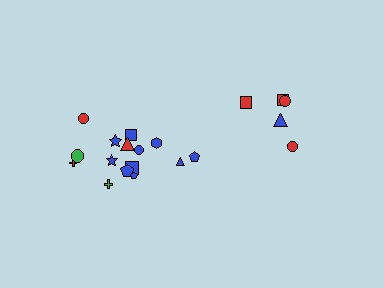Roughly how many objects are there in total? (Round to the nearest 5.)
Roughly 20 objects in total.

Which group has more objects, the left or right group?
The left group.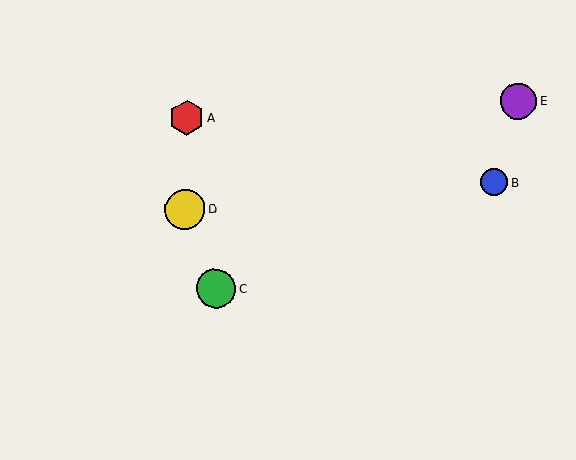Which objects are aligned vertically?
Objects A, D are aligned vertically.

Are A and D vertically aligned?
Yes, both are at x≈187.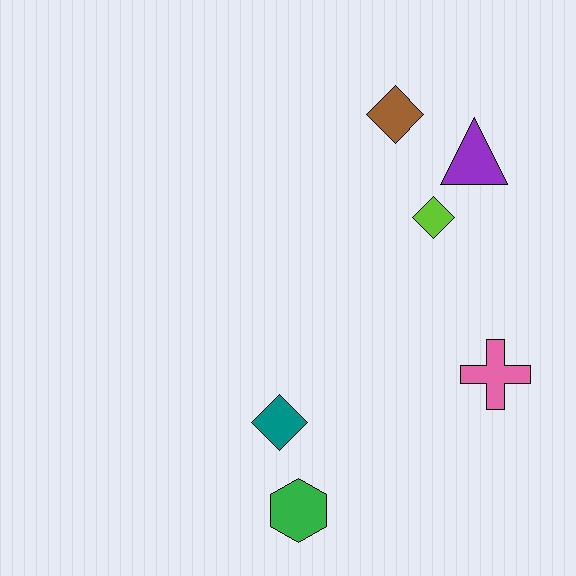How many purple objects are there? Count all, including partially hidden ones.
There is 1 purple object.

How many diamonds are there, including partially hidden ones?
There are 3 diamonds.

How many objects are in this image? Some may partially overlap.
There are 6 objects.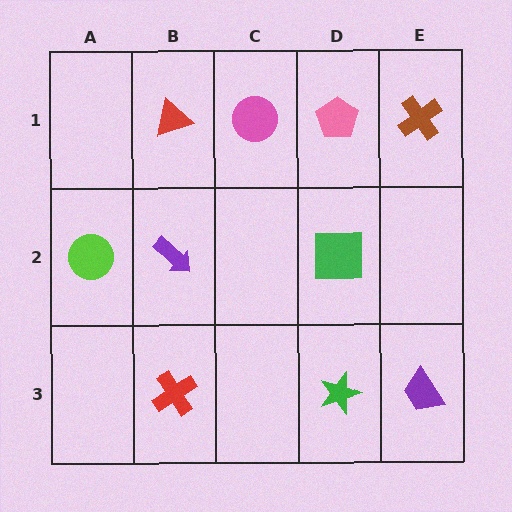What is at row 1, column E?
A brown cross.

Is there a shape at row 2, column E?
No, that cell is empty.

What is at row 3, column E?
A purple trapezoid.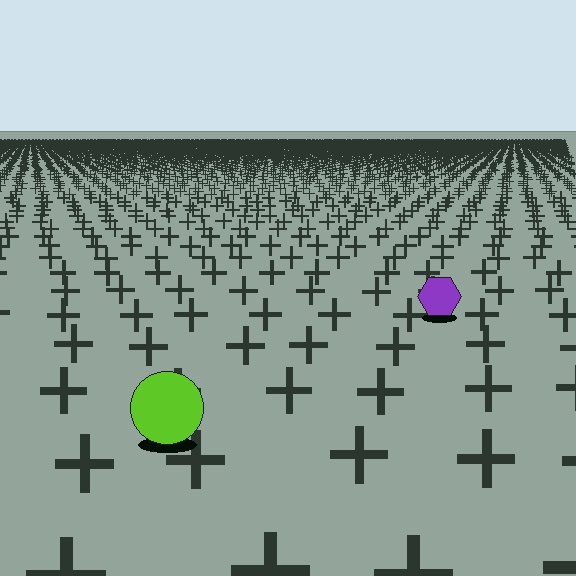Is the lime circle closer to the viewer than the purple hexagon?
Yes. The lime circle is closer — you can tell from the texture gradient: the ground texture is coarser near it.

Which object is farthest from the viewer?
The purple hexagon is farthest from the viewer. It appears smaller and the ground texture around it is denser.